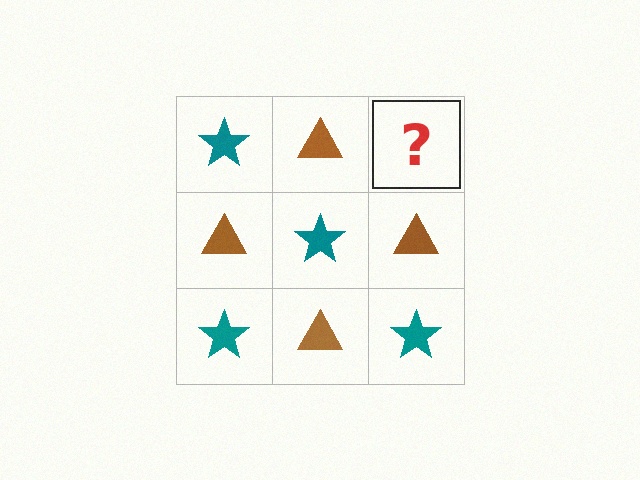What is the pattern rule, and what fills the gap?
The rule is that it alternates teal star and brown triangle in a checkerboard pattern. The gap should be filled with a teal star.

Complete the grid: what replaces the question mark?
The question mark should be replaced with a teal star.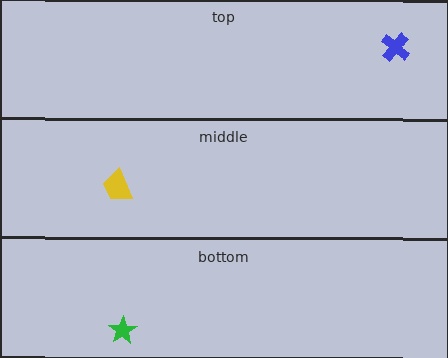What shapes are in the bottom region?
The green star.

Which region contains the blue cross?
The top region.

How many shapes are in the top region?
1.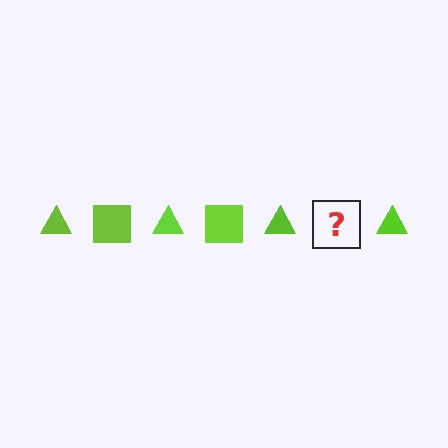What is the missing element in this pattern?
The missing element is a lime square.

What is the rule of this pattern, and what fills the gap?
The rule is that the pattern cycles through triangle, square shapes in lime. The gap should be filled with a lime square.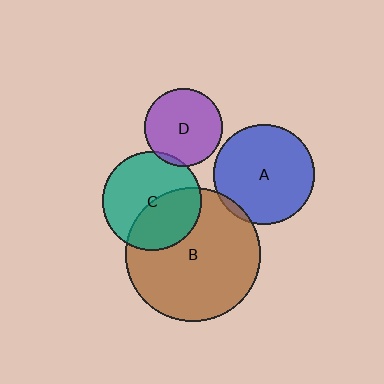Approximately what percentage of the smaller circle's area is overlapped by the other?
Approximately 5%.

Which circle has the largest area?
Circle B (brown).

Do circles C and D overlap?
Yes.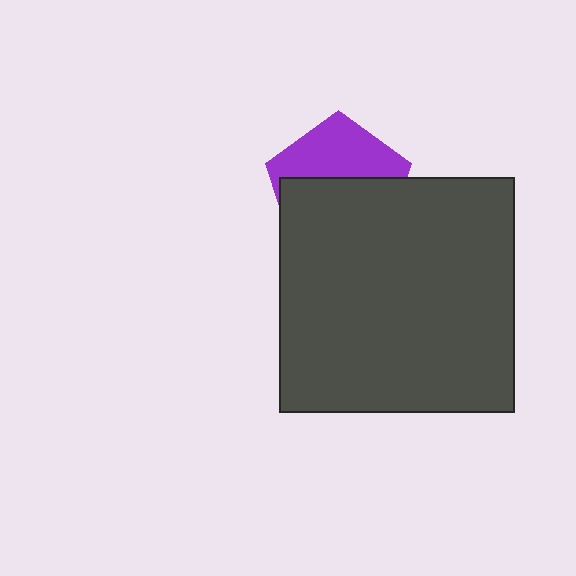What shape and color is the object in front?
The object in front is a dark gray square.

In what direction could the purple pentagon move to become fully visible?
The purple pentagon could move up. That would shift it out from behind the dark gray square entirely.